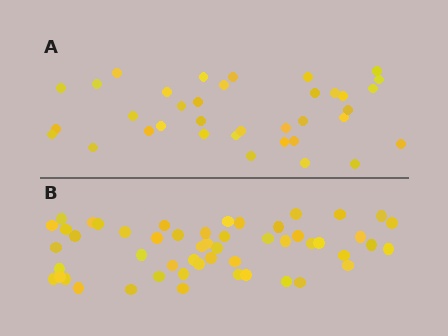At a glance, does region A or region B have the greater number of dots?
Region B (the bottom region) has more dots.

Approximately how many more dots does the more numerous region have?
Region B has approximately 15 more dots than region A.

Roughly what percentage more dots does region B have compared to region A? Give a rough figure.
About 45% more.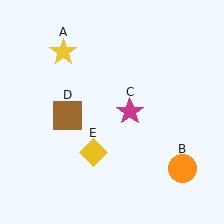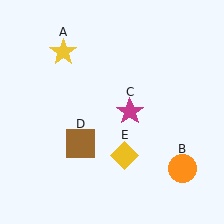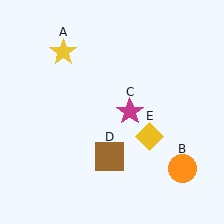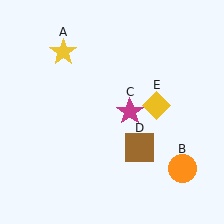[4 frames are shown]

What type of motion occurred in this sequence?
The brown square (object D), yellow diamond (object E) rotated counterclockwise around the center of the scene.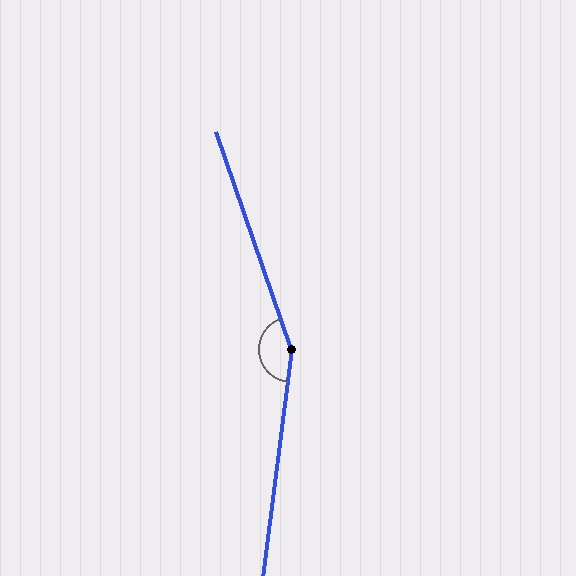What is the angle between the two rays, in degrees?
Approximately 154 degrees.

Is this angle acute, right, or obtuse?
It is obtuse.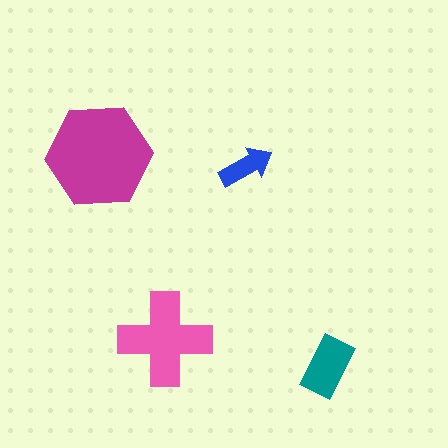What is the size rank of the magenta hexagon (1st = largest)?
1st.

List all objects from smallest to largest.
The blue arrow, the teal rectangle, the pink cross, the magenta hexagon.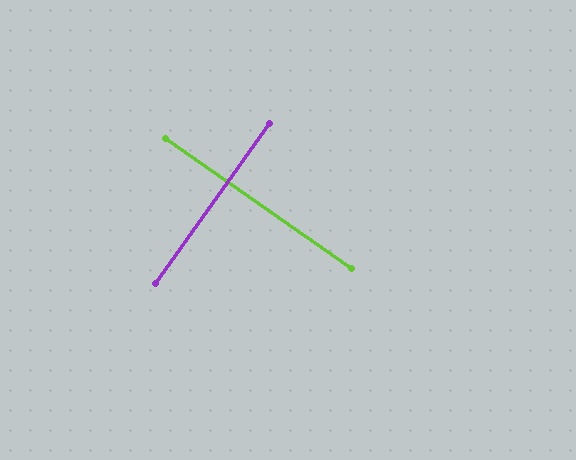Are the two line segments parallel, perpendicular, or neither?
Perpendicular — they meet at approximately 89°.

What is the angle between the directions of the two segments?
Approximately 89 degrees.